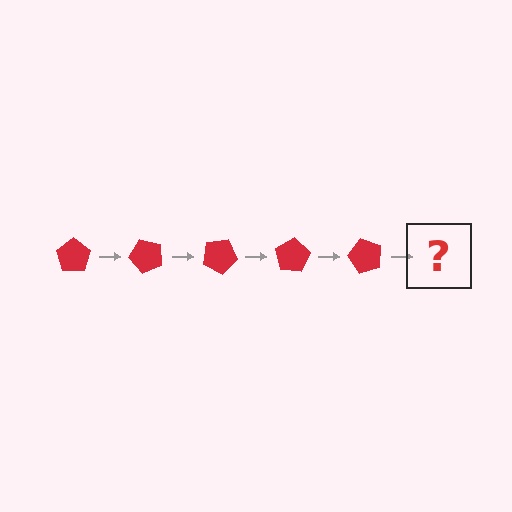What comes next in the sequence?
The next element should be a red pentagon rotated 250 degrees.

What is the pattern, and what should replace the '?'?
The pattern is that the pentagon rotates 50 degrees each step. The '?' should be a red pentagon rotated 250 degrees.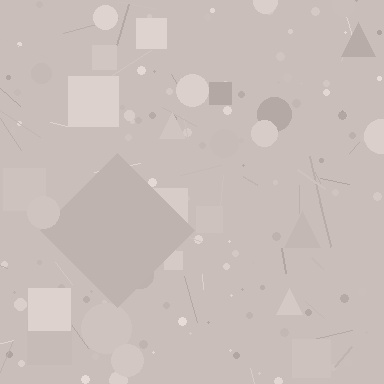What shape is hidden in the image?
A diamond is hidden in the image.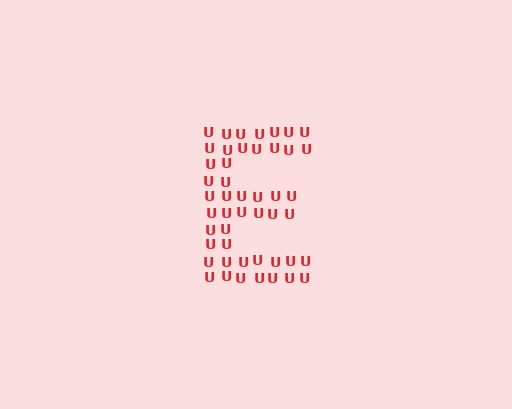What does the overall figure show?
The overall figure shows the letter E.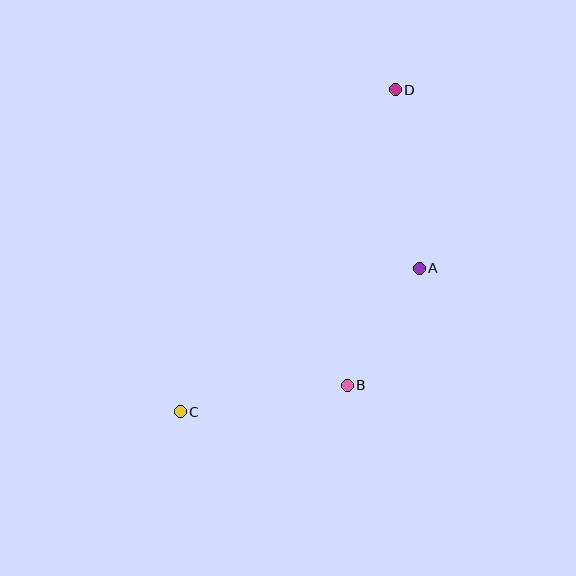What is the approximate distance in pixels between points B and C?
The distance between B and C is approximately 169 pixels.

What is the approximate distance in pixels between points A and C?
The distance between A and C is approximately 279 pixels.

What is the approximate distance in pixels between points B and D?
The distance between B and D is approximately 300 pixels.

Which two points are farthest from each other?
Points C and D are farthest from each other.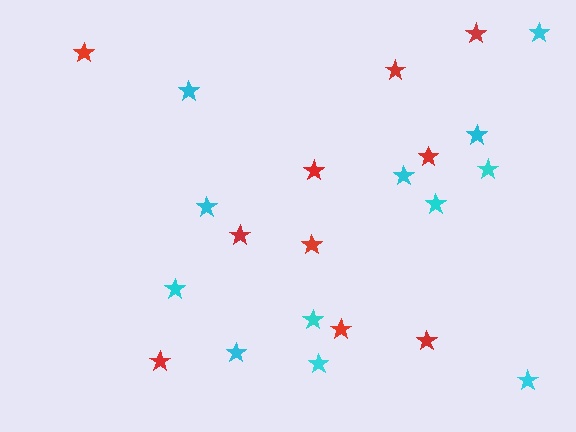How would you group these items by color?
There are 2 groups: one group of red stars (10) and one group of cyan stars (12).